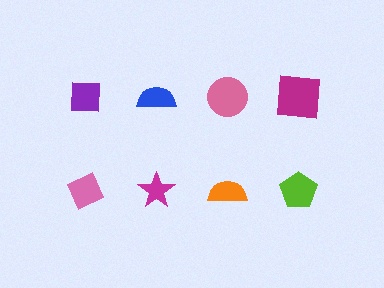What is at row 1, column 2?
A blue semicircle.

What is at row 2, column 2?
A magenta star.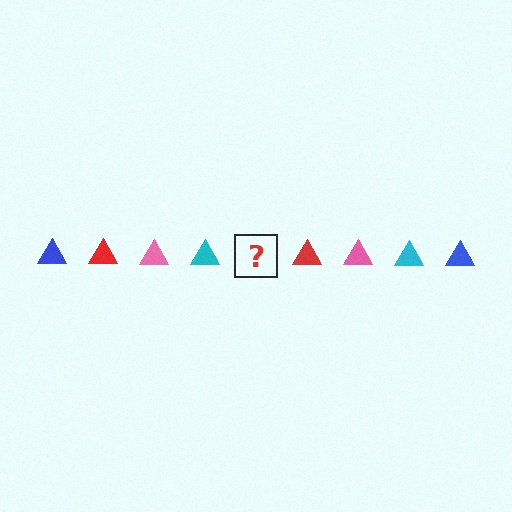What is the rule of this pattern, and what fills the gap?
The rule is that the pattern cycles through blue, red, pink, cyan triangles. The gap should be filled with a blue triangle.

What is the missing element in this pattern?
The missing element is a blue triangle.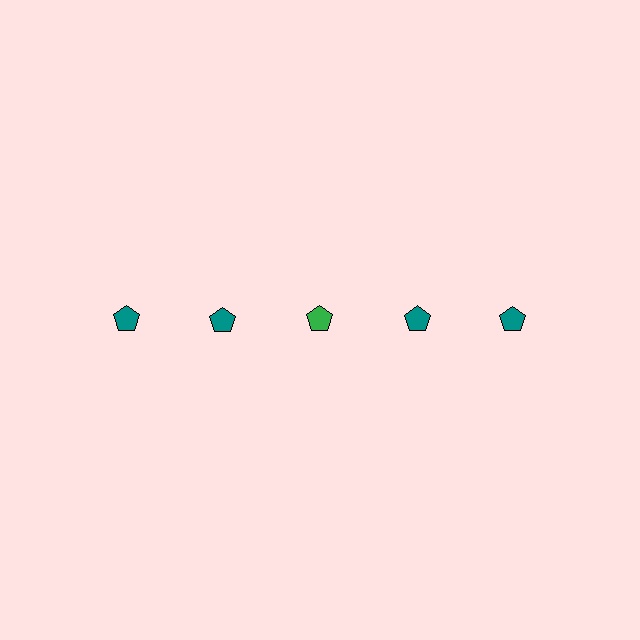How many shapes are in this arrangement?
There are 5 shapes arranged in a grid pattern.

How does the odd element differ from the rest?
It has a different color: green instead of teal.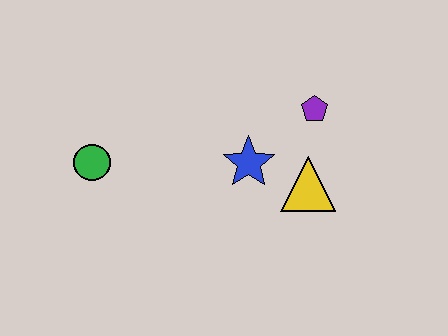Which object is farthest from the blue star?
The green circle is farthest from the blue star.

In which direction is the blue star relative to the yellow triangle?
The blue star is to the left of the yellow triangle.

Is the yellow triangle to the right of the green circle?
Yes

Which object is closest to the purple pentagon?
The yellow triangle is closest to the purple pentagon.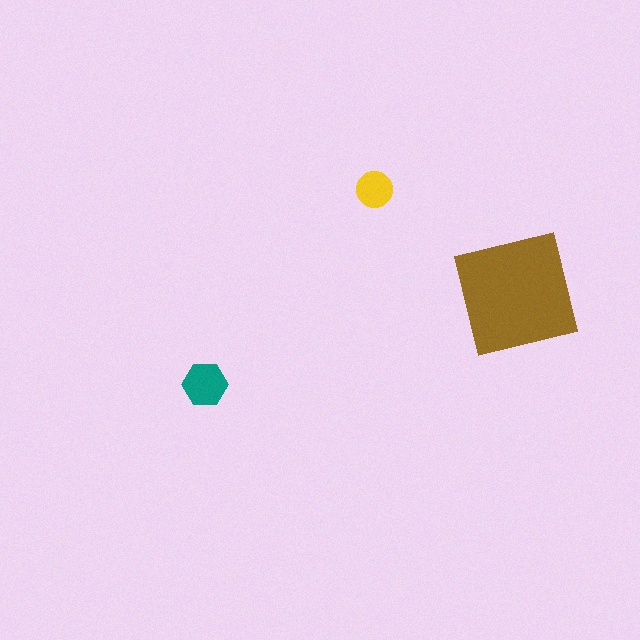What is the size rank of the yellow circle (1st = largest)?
3rd.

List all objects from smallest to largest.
The yellow circle, the teal hexagon, the brown square.